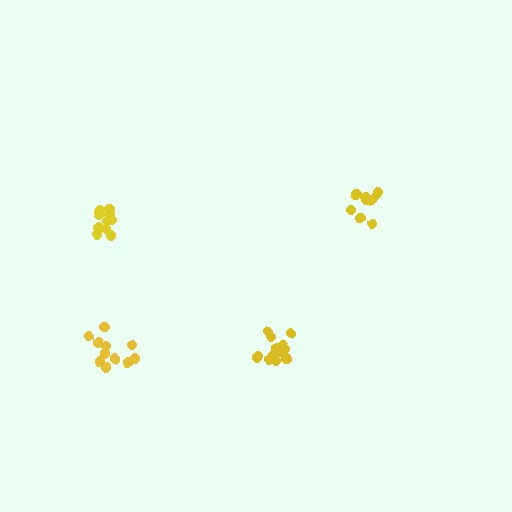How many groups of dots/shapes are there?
There are 4 groups.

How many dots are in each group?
Group 1: 13 dots, Group 2: 14 dots, Group 3: 10 dots, Group 4: 11 dots (48 total).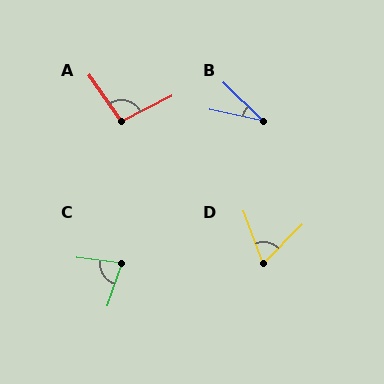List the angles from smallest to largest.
B (33°), D (66°), C (78°), A (98°).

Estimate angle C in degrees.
Approximately 78 degrees.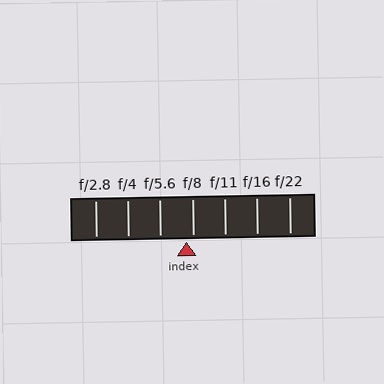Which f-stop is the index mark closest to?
The index mark is closest to f/8.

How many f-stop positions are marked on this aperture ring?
There are 7 f-stop positions marked.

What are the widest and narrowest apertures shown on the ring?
The widest aperture shown is f/2.8 and the narrowest is f/22.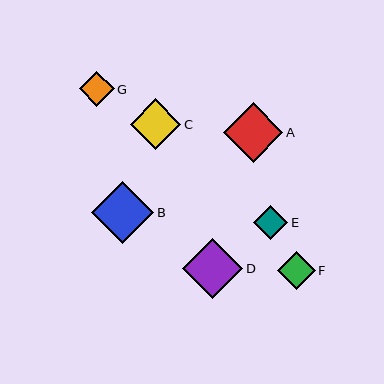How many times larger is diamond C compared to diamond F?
Diamond C is approximately 1.3 times the size of diamond F.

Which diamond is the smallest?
Diamond E is the smallest with a size of approximately 34 pixels.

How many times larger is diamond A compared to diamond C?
Diamond A is approximately 1.2 times the size of diamond C.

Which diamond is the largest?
Diamond B is the largest with a size of approximately 62 pixels.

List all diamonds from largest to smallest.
From largest to smallest: B, D, A, C, F, G, E.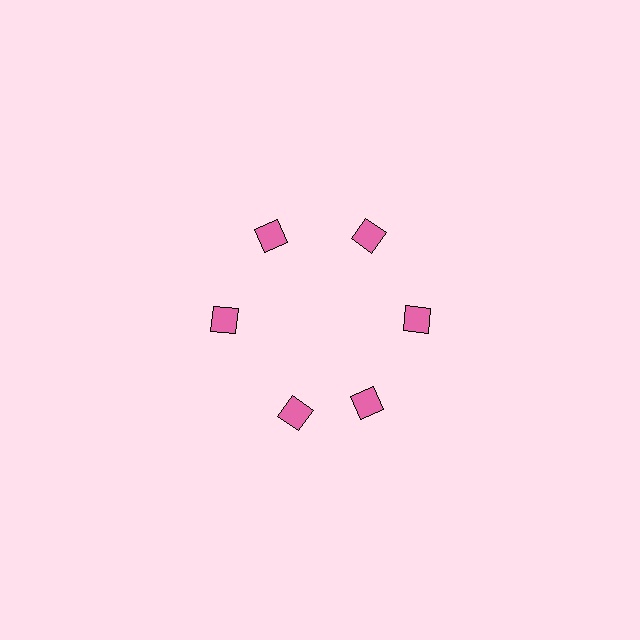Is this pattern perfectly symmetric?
No. The 6 pink squares are arranged in a ring, but one element near the 7 o'clock position is rotated out of alignment along the ring, breaking the 6-fold rotational symmetry.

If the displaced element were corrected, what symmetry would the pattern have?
It would have 6-fold rotational symmetry — the pattern would map onto itself every 60 degrees.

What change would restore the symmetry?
The symmetry would be restored by rotating it back into even spacing with its neighbors so that all 6 squares sit at equal angles and equal distance from the center.